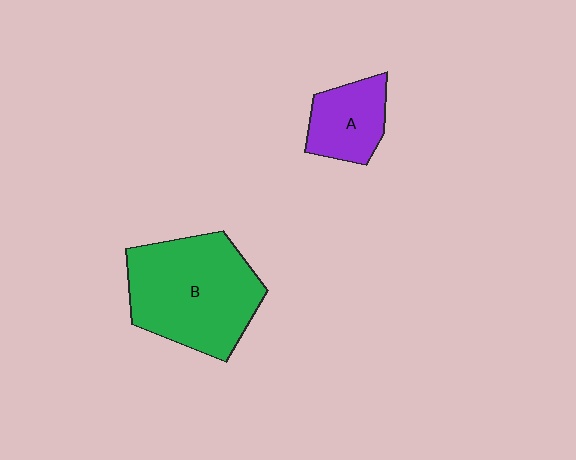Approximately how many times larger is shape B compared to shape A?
Approximately 2.3 times.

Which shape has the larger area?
Shape B (green).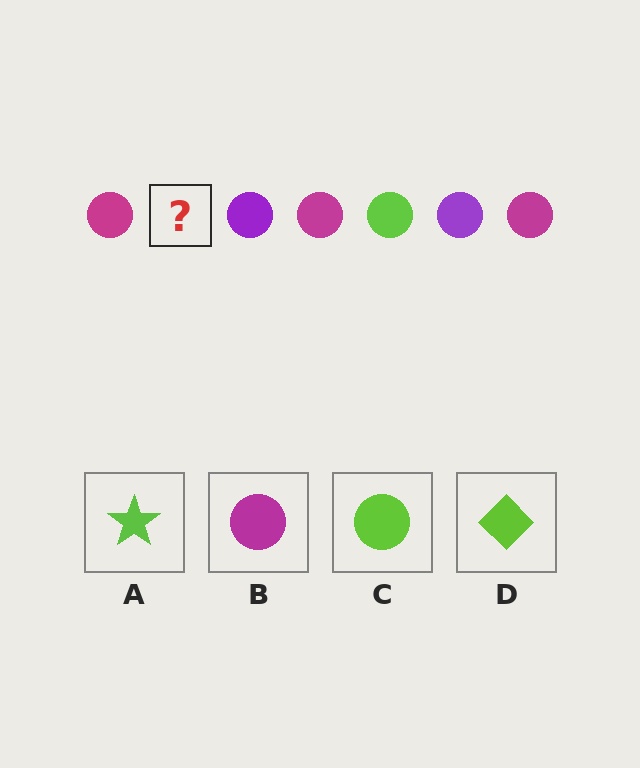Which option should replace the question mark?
Option C.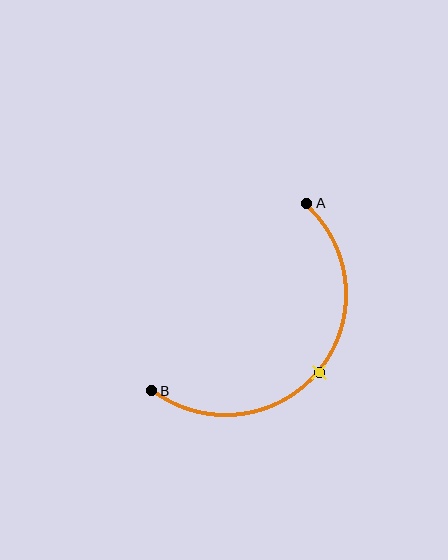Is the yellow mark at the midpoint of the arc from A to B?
Yes. The yellow mark lies on the arc at equal arc-length from both A and B — it is the arc midpoint.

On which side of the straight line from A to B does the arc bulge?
The arc bulges below and to the right of the straight line connecting A and B.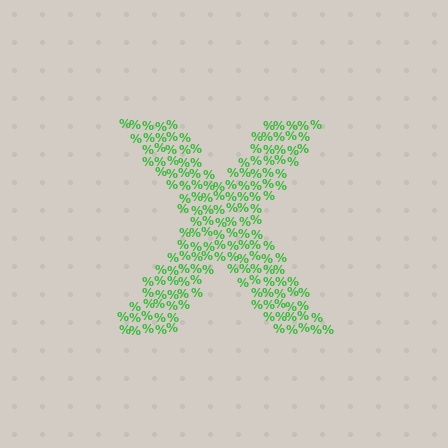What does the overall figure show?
The overall figure shows the letter X.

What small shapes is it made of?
It is made of small percent signs.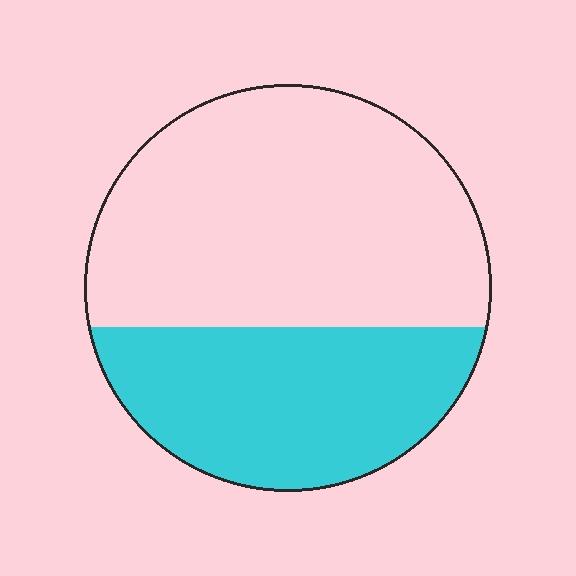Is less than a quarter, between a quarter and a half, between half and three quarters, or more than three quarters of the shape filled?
Between a quarter and a half.